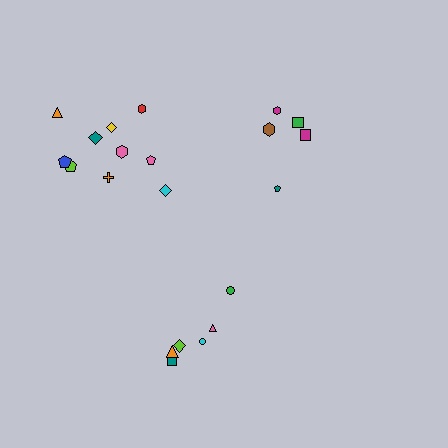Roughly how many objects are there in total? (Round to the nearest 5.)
Roughly 20 objects in total.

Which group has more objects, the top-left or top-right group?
The top-left group.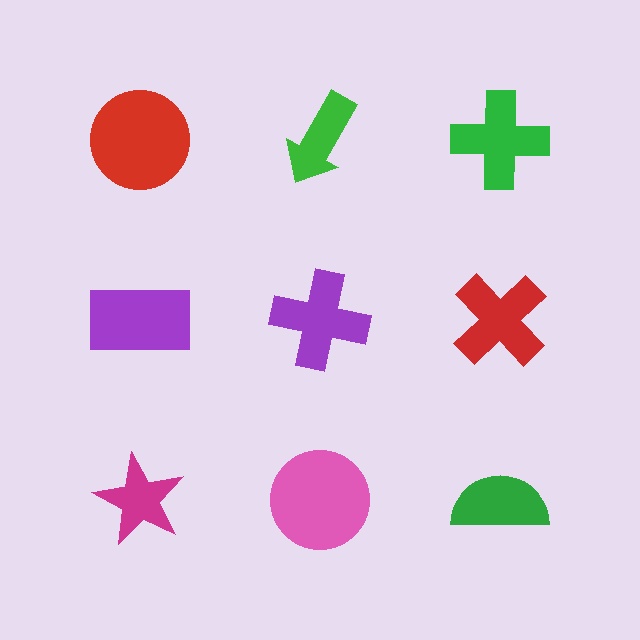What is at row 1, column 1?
A red circle.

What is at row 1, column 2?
A green arrow.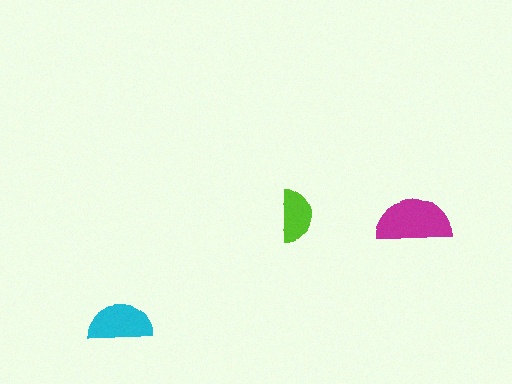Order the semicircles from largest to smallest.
the magenta one, the cyan one, the lime one.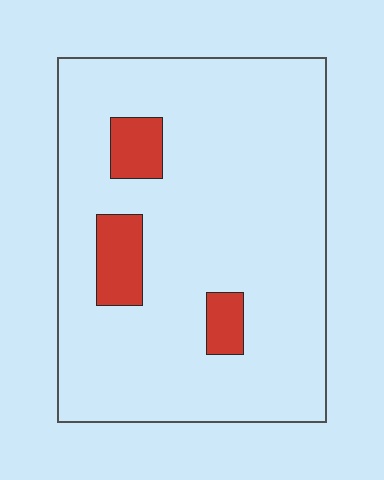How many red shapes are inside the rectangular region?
3.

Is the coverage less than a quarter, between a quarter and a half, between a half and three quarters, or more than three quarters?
Less than a quarter.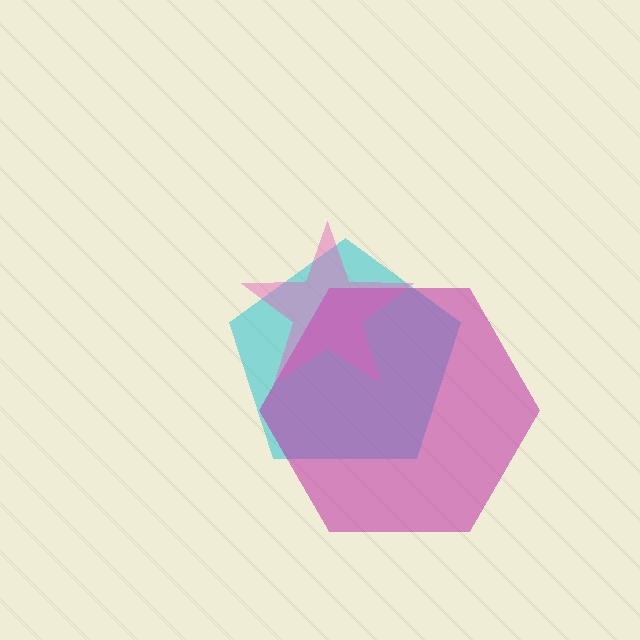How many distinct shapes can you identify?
There are 3 distinct shapes: a cyan pentagon, a magenta hexagon, a pink star.